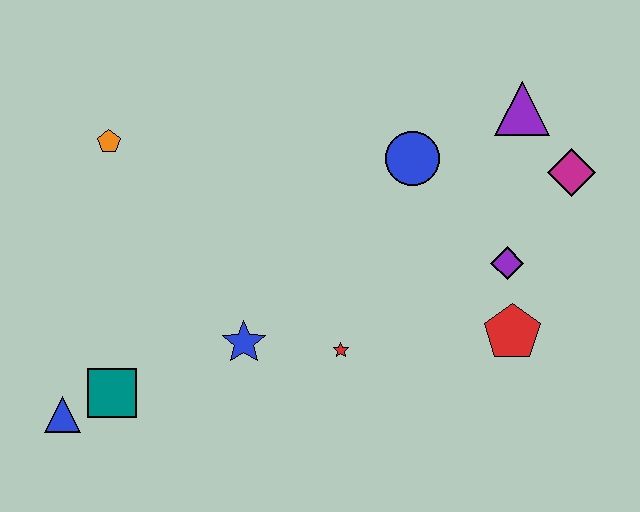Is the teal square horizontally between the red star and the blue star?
No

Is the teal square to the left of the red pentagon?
Yes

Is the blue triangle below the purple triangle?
Yes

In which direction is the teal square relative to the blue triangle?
The teal square is to the right of the blue triangle.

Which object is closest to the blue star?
The red star is closest to the blue star.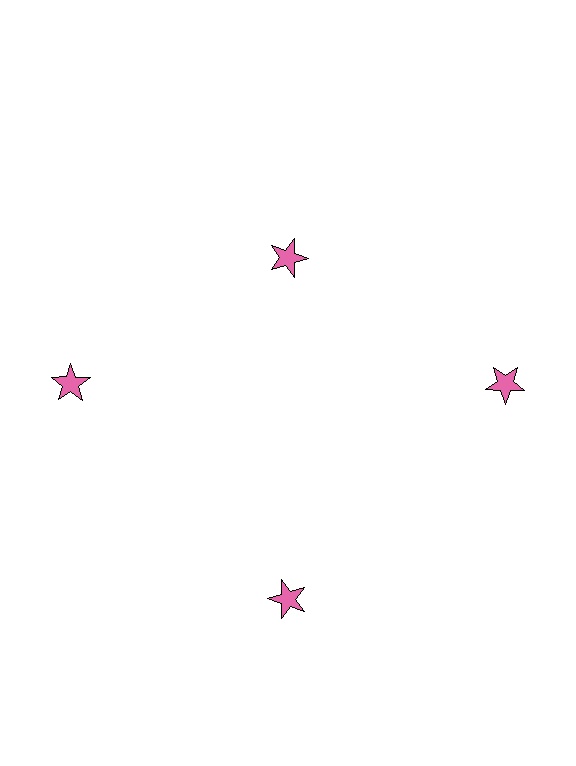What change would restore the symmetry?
The symmetry would be restored by moving it outward, back onto the ring so that all 4 stars sit at equal angles and equal distance from the center.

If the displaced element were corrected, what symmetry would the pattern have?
It would have 4-fold rotational symmetry — the pattern would map onto itself every 90 degrees.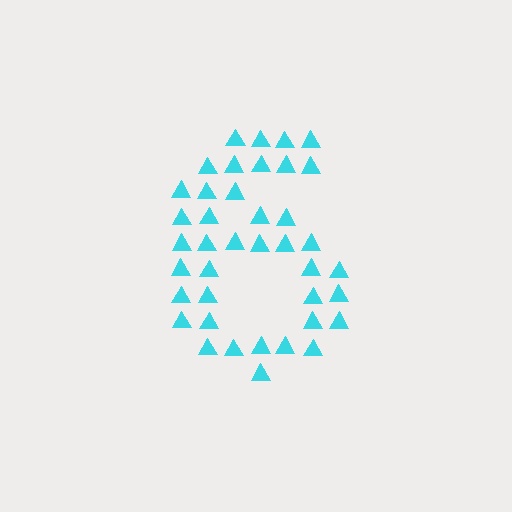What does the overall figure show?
The overall figure shows the digit 6.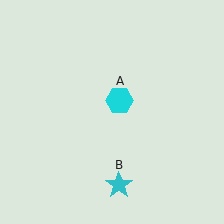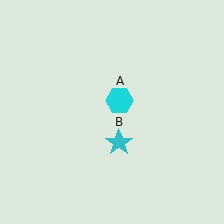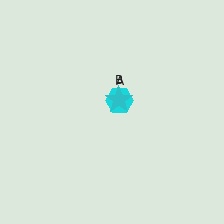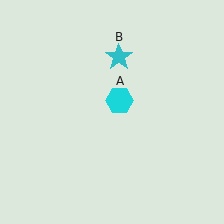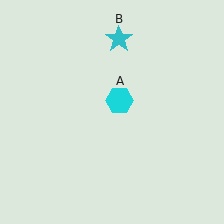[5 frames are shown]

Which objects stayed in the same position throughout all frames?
Cyan hexagon (object A) remained stationary.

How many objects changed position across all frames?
1 object changed position: cyan star (object B).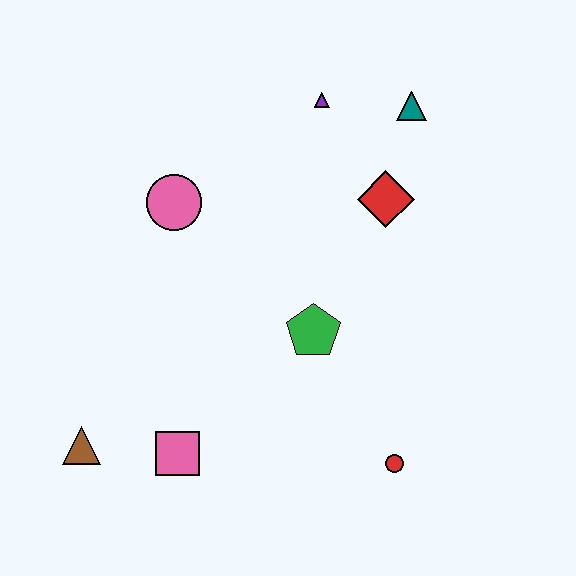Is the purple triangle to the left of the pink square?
No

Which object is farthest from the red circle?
The purple triangle is farthest from the red circle.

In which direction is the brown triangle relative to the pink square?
The brown triangle is to the left of the pink square.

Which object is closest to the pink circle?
The purple triangle is closest to the pink circle.